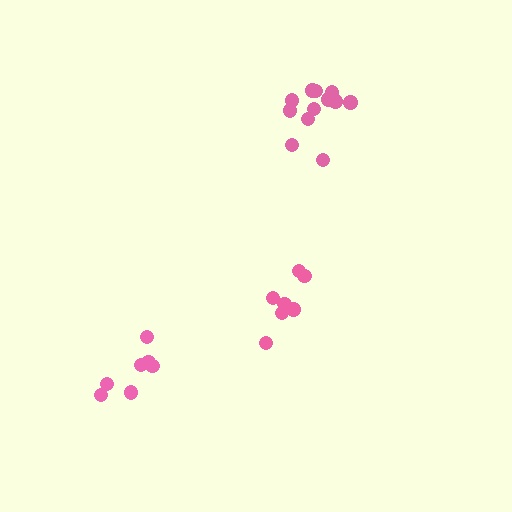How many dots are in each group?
Group 1: 12 dots, Group 2: 7 dots, Group 3: 7 dots (26 total).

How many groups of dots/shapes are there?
There are 3 groups.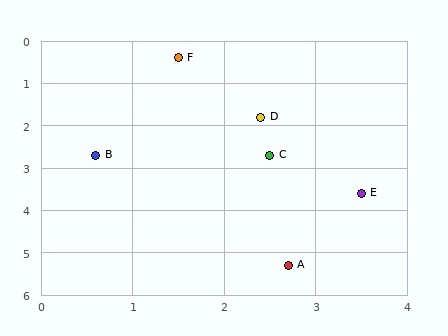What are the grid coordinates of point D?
Point D is at approximately (2.4, 1.8).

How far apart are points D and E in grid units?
Points D and E are about 2.1 grid units apart.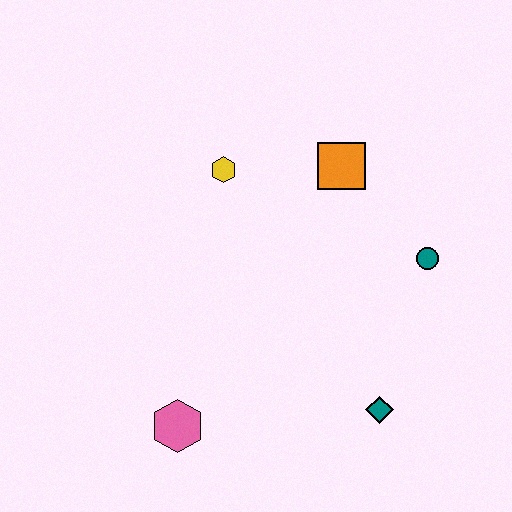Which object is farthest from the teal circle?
The pink hexagon is farthest from the teal circle.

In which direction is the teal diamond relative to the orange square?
The teal diamond is below the orange square.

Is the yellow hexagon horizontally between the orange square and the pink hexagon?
Yes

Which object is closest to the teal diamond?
The teal circle is closest to the teal diamond.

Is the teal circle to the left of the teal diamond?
No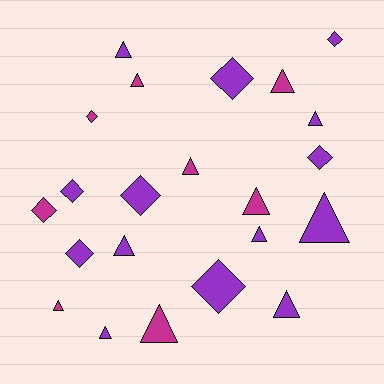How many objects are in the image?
There are 22 objects.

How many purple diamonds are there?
There are 7 purple diamonds.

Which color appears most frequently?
Purple, with 14 objects.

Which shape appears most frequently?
Triangle, with 13 objects.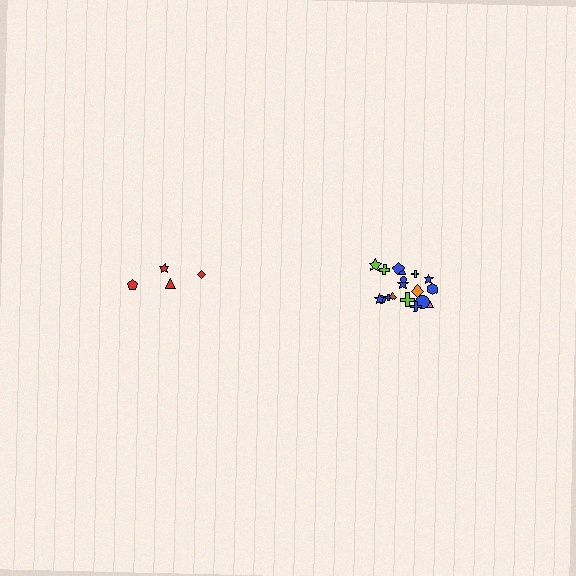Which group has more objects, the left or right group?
The right group.